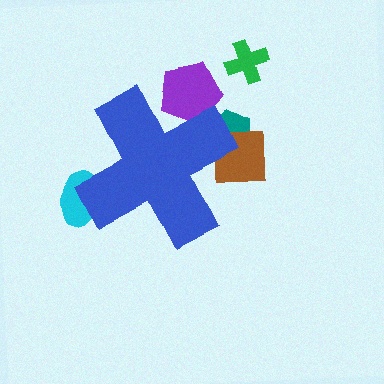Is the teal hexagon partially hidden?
Yes, the teal hexagon is partially hidden behind the blue cross.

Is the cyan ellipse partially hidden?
Yes, the cyan ellipse is partially hidden behind the blue cross.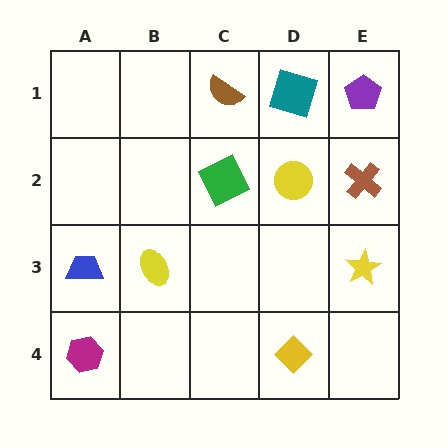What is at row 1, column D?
A teal square.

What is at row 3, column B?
A yellow ellipse.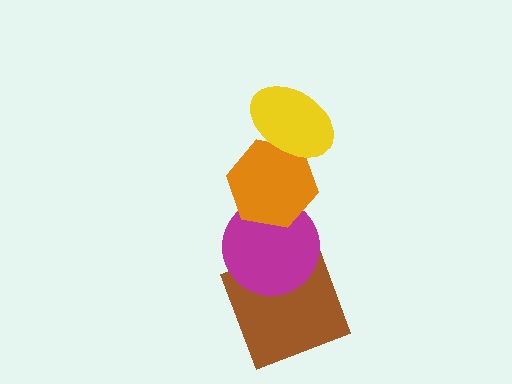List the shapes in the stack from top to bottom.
From top to bottom: the yellow ellipse, the orange hexagon, the magenta circle, the brown square.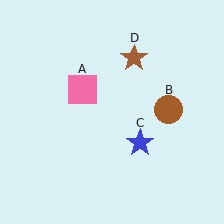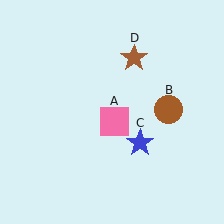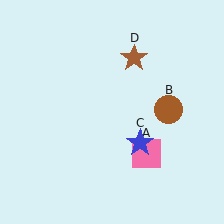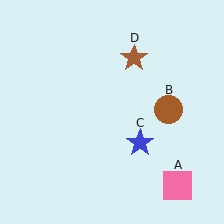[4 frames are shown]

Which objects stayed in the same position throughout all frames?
Brown circle (object B) and blue star (object C) and brown star (object D) remained stationary.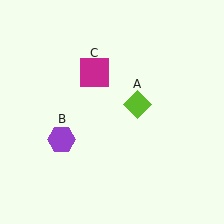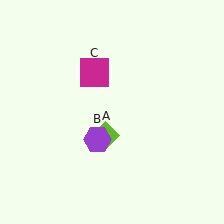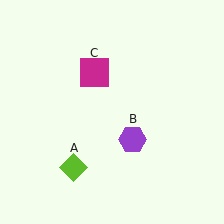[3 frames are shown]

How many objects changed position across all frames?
2 objects changed position: lime diamond (object A), purple hexagon (object B).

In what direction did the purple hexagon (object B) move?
The purple hexagon (object B) moved right.